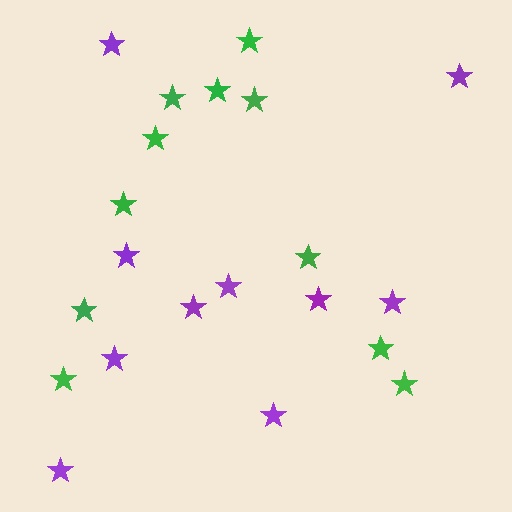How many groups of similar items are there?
There are 2 groups: one group of green stars (11) and one group of purple stars (10).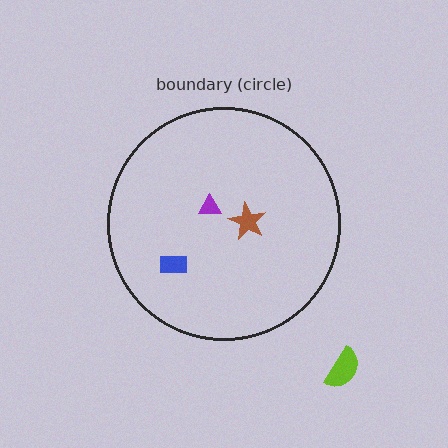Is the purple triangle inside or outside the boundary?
Inside.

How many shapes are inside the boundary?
3 inside, 1 outside.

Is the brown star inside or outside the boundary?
Inside.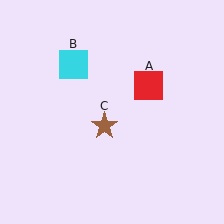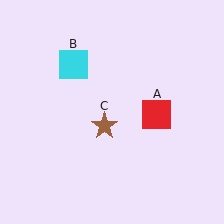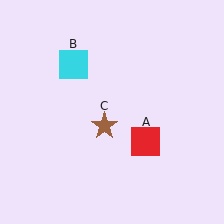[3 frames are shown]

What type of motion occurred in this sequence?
The red square (object A) rotated clockwise around the center of the scene.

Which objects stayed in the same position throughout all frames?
Cyan square (object B) and brown star (object C) remained stationary.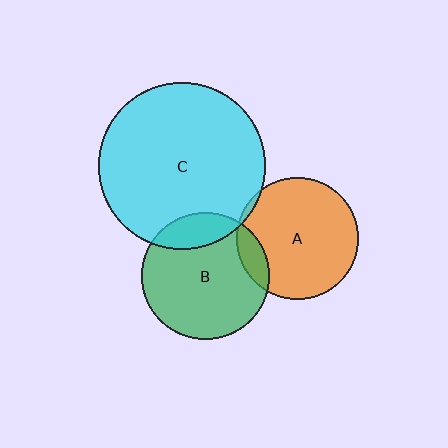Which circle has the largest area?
Circle C (cyan).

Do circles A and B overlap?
Yes.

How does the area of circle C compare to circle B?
Approximately 1.7 times.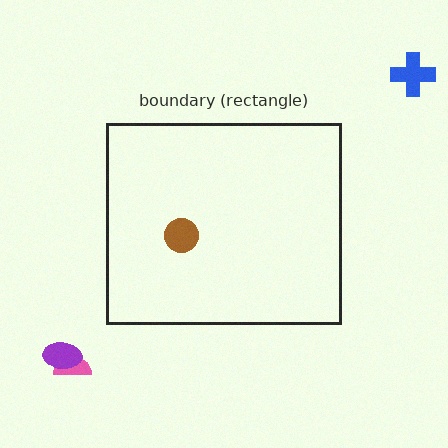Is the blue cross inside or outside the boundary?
Outside.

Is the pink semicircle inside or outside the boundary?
Outside.